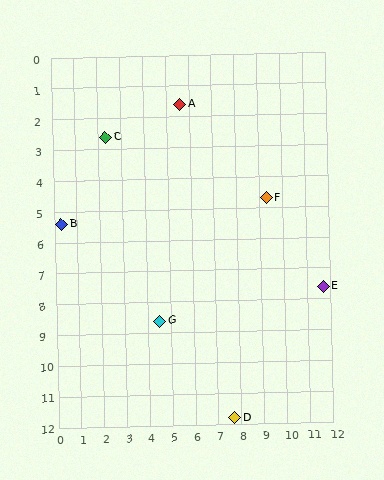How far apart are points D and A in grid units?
Points D and A are about 10.4 grid units apart.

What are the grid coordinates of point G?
Point G is at approximately (4.5, 8.6).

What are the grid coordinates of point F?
Point F is at approximately (9.3, 4.7).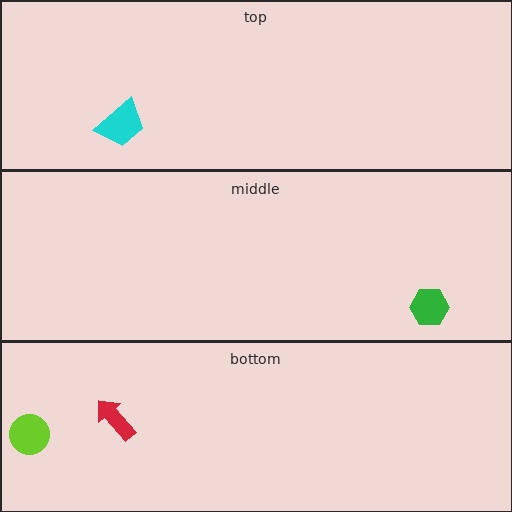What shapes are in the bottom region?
The red arrow, the lime circle.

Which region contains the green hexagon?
The middle region.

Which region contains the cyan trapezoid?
The top region.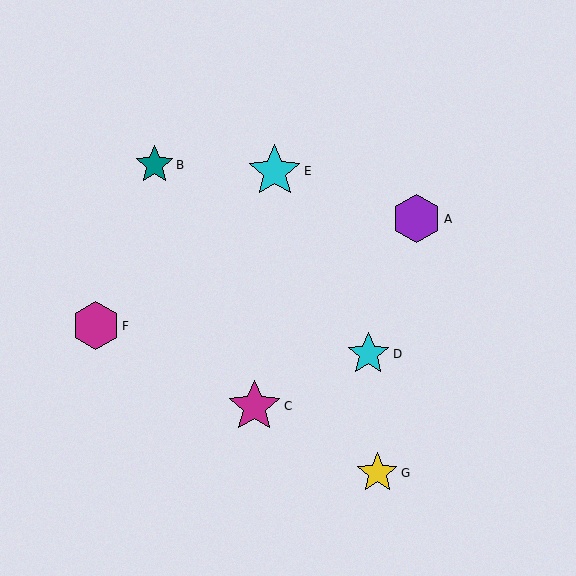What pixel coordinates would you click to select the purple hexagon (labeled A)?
Click at (417, 219) to select the purple hexagon A.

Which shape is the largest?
The cyan star (labeled E) is the largest.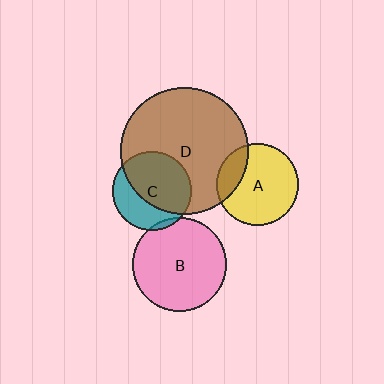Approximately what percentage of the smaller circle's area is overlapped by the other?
Approximately 20%.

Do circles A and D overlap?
Yes.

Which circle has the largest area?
Circle D (brown).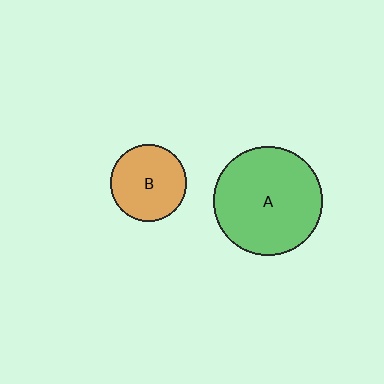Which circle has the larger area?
Circle A (green).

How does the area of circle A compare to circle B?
Approximately 2.0 times.